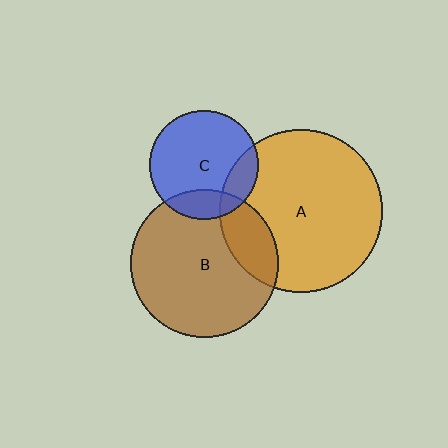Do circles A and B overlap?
Yes.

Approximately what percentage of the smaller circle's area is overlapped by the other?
Approximately 20%.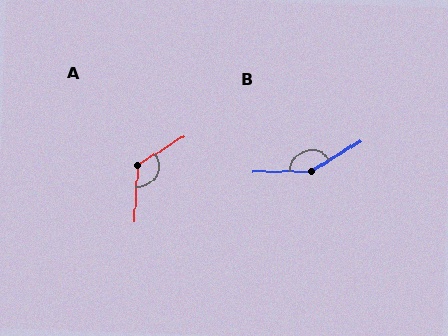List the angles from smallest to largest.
A (126°), B (148°).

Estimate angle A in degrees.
Approximately 126 degrees.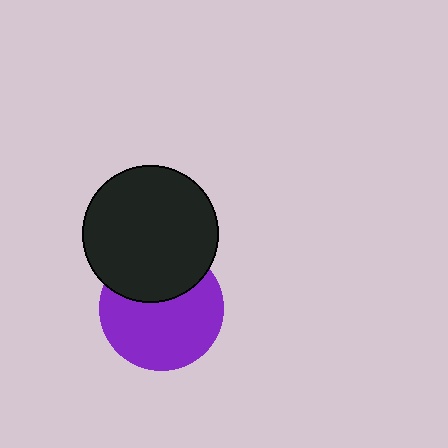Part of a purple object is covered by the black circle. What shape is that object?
It is a circle.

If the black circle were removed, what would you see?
You would see the complete purple circle.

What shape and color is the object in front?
The object in front is a black circle.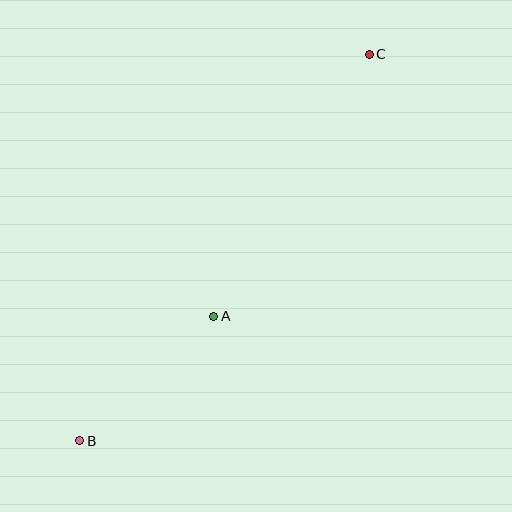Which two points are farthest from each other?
Points B and C are farthest from each other.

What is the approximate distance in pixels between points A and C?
The distance between A and C is approximately 305 pixels.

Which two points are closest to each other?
Points A and B are closest to each other.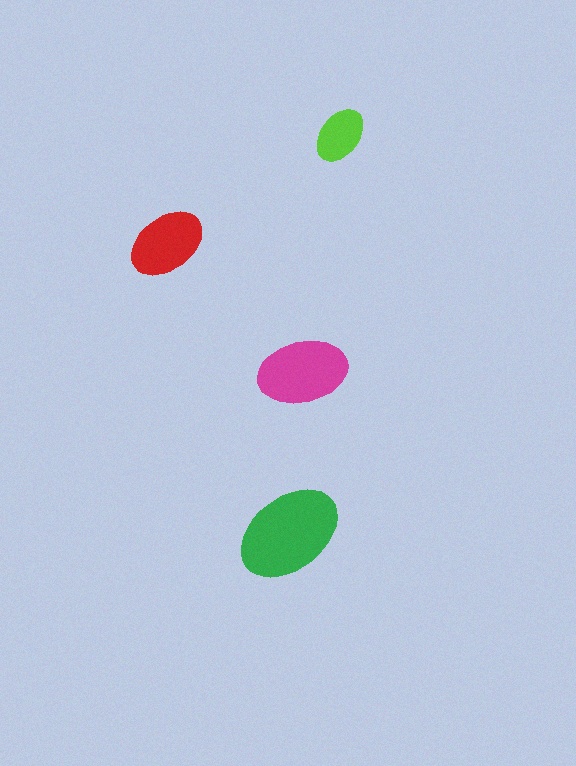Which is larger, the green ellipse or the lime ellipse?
The green one.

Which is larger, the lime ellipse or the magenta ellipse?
The magenta one.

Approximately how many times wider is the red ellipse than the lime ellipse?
About 1.5 times wider.